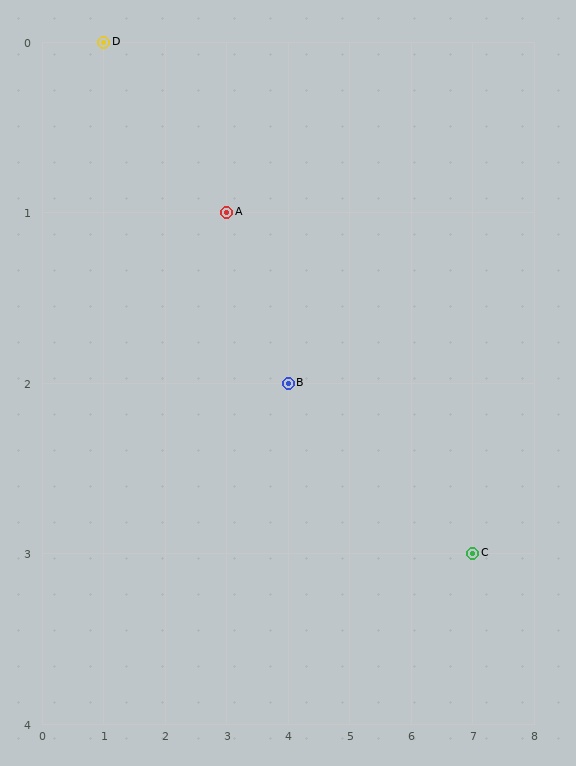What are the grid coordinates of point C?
Point C is at grid coordinates (7, 3).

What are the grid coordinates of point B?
Point B is at grid coordinates (4, 2).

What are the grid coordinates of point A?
Point A is at grid coordinates (3, 1).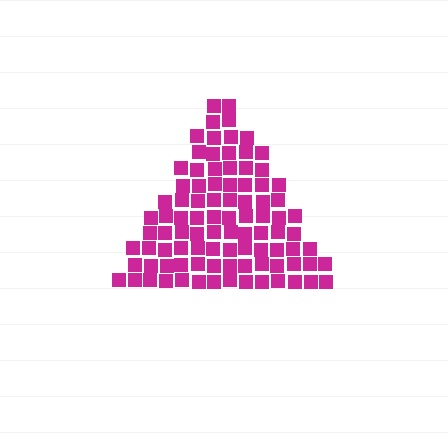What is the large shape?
The large shape is a triangle.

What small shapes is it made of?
It is made of small squares.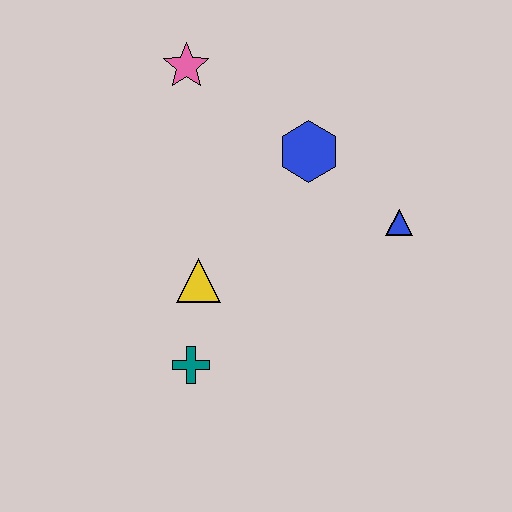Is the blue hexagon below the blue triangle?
No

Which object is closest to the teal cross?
The yellow triangle is closest to the teal cross.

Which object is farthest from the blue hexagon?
The teal cross is farthest from the blue hexagon.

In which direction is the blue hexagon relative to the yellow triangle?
The blue hexagon is above the yellow triangle.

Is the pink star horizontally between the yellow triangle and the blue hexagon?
No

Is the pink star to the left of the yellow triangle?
Yes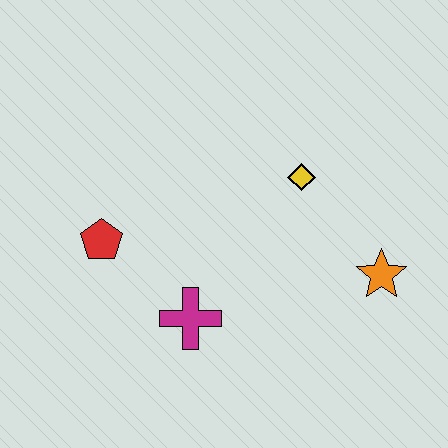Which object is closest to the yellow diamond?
The orange star is closest to the yellow diamond.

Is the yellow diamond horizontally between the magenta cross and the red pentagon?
No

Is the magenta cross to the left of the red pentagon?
No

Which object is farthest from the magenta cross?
The orange star is farthest from the magenta cross.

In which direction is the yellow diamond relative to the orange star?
The yellow diamond is above the orange star.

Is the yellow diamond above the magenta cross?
Yes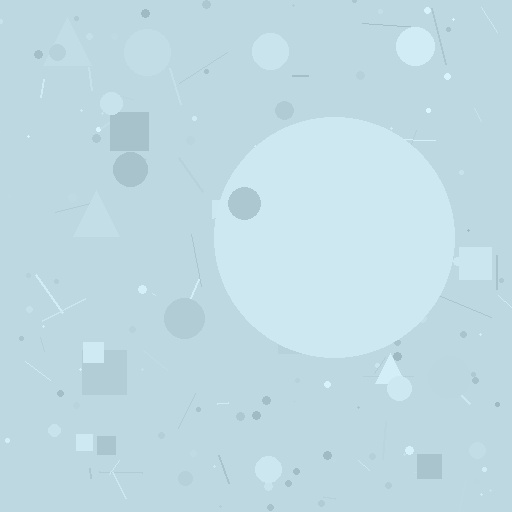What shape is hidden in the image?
A circle is hidden in the image.